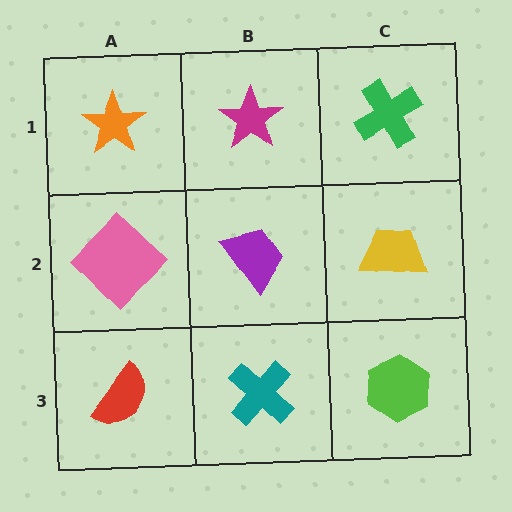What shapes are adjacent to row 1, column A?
A pink diamond (row 2, column A), a magenta star (row 1, column B).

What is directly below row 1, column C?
A yellow trapezoid.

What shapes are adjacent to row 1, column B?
A purple trapezoid (row 2, column B), an orange star (row 1, column A), a green cross (row 1, column C).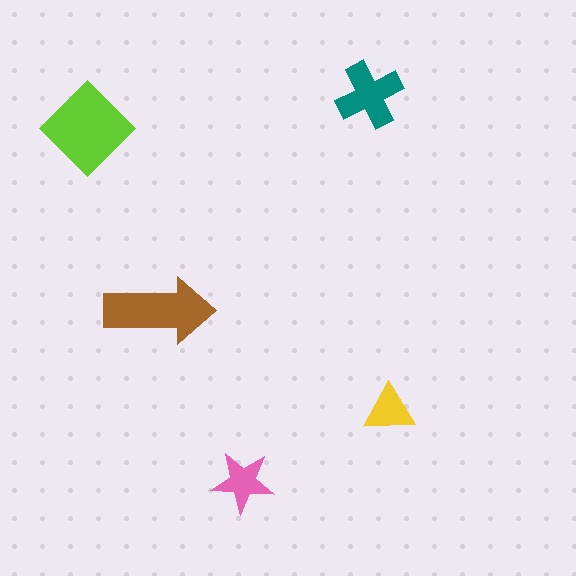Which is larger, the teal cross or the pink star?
The teal cross.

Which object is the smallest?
The yellow triangle.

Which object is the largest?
The lime diamond.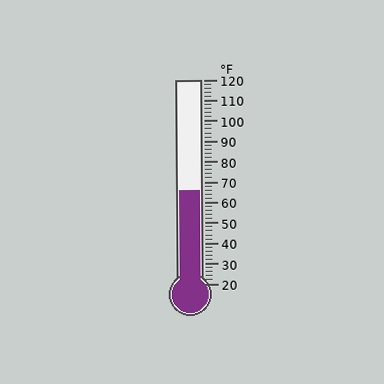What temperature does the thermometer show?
The thermometer shows approximately 66°F.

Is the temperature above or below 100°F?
The temperature is below 100°F.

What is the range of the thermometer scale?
The thermometer scale ranges from 20°F to 120°F.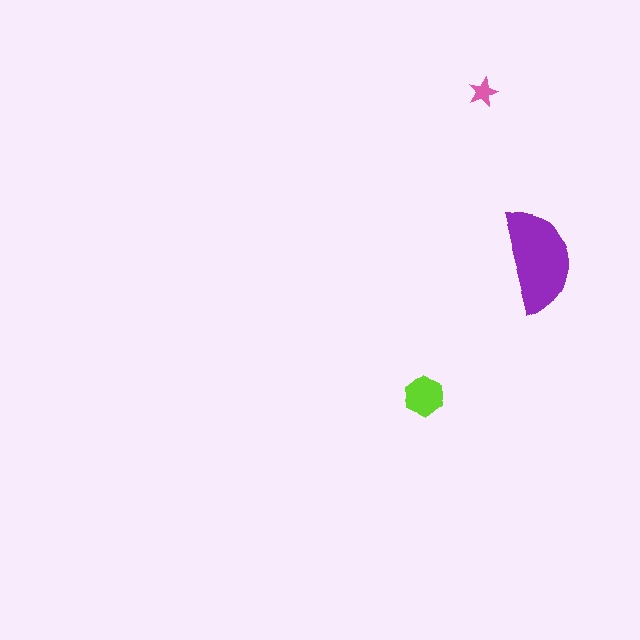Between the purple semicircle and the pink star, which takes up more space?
The purple semicircle.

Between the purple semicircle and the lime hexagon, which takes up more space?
The purple semicircle.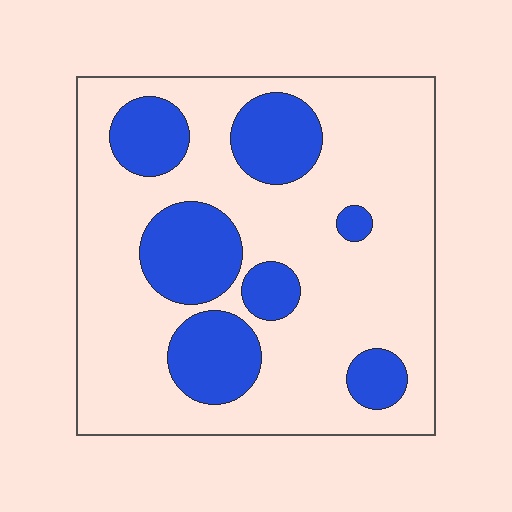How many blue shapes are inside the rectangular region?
7.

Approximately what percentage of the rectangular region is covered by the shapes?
Approximately 25%.